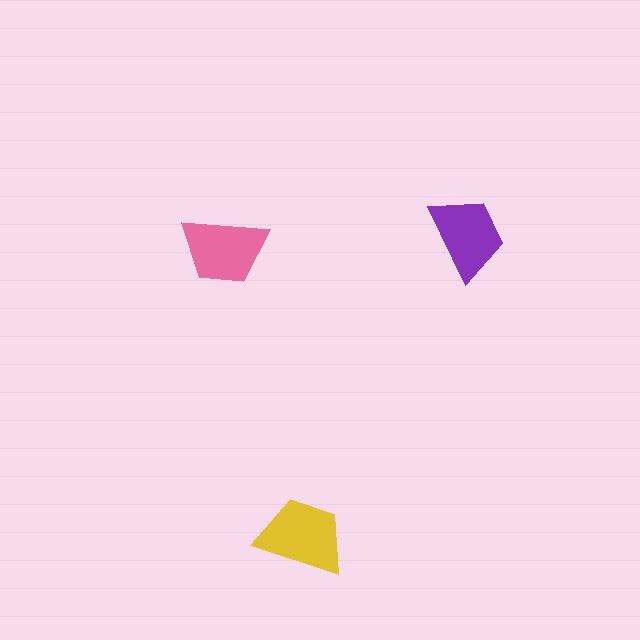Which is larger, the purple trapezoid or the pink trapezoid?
The pink one.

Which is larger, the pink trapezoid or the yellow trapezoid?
The yellow one.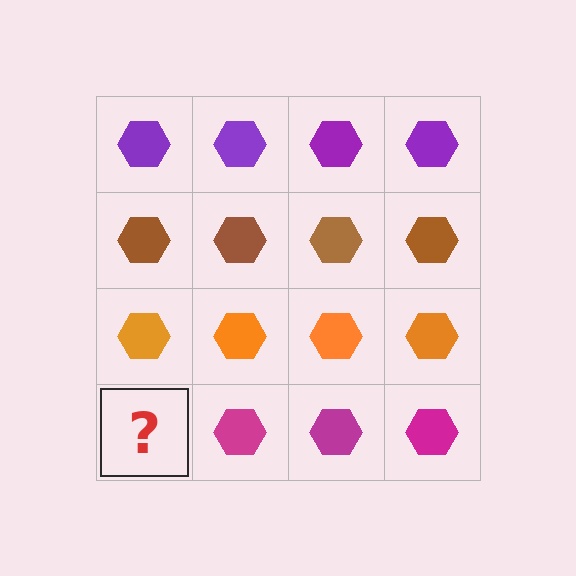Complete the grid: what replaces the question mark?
The question mark should be replaced with a magenta hexagon.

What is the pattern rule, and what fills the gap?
The rule is that each row has a consistent color. The gap should be filled with a magenta hexagon.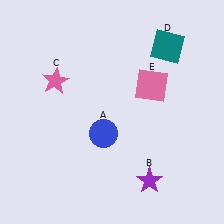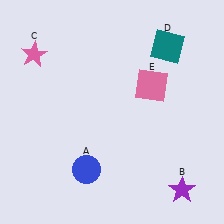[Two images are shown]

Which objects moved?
The objects that moved are: the blue circle (A), the purple star (B), the pink star (C).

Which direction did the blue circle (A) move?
The blue circle (A) moved down.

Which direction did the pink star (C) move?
The pink star (C) moved up.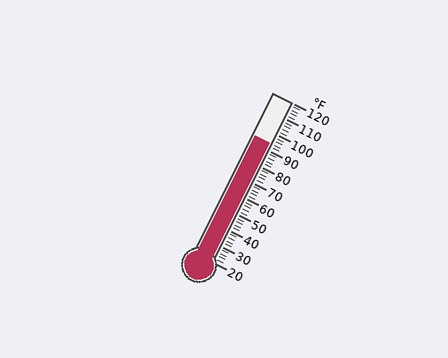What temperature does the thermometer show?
The thermometer shows approximately 94°F.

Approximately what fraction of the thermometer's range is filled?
The thermometer is filled to approximately 75% of its range.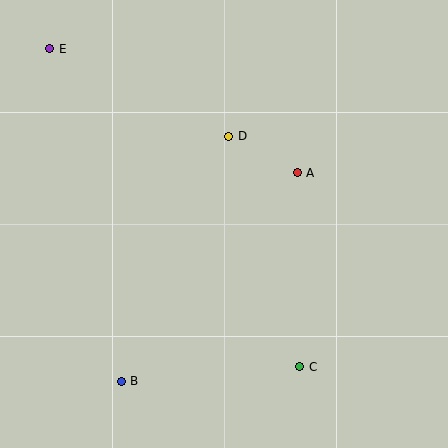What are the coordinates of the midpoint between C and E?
The midpoint between C and E is at (175, 208).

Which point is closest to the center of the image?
Point D at (229, 136) is closest to the center.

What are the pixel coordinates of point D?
Point D is at (229, 136).